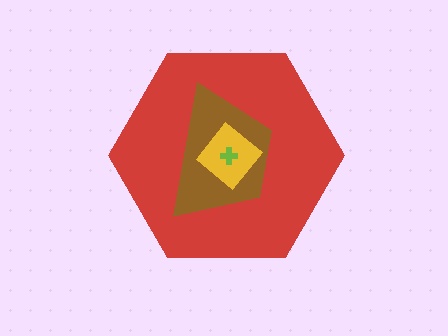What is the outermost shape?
The red hexagon.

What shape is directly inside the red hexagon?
The brown trapezoid.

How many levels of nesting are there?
4.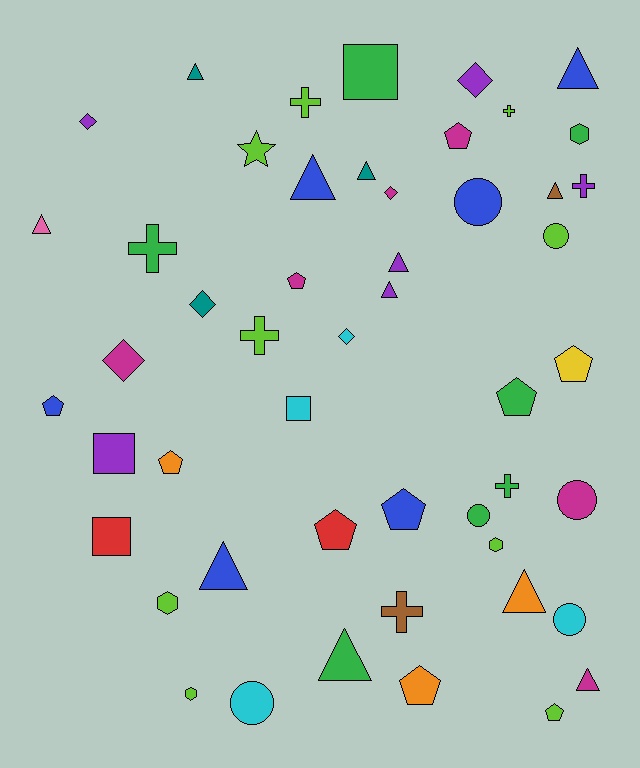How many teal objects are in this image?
There are 3 teal objects.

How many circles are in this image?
There are 6 circles.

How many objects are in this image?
There are 50 objects.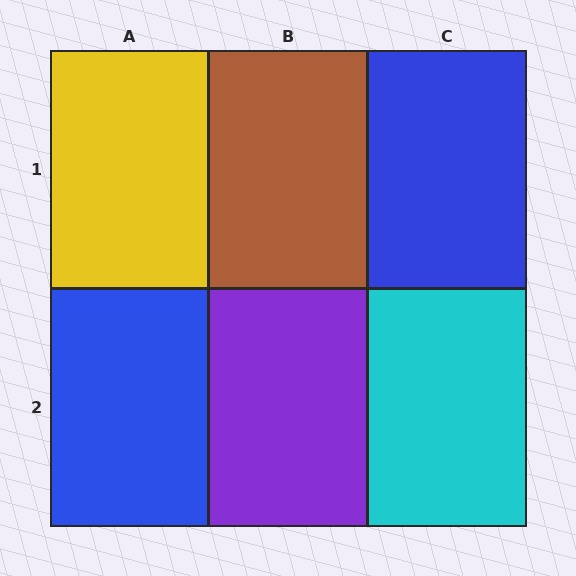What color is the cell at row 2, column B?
Purple.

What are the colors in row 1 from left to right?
Yellow, brown, blue.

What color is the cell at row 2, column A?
Blue.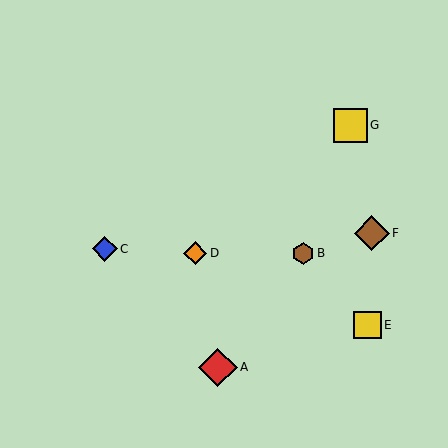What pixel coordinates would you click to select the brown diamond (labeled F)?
Click at (372, 233) to select the brown diamond F.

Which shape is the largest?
The red diamond (labeled A) is the largest.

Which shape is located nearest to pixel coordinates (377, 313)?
The yellow square (labeled E) at (367, 325) is nearest to that location.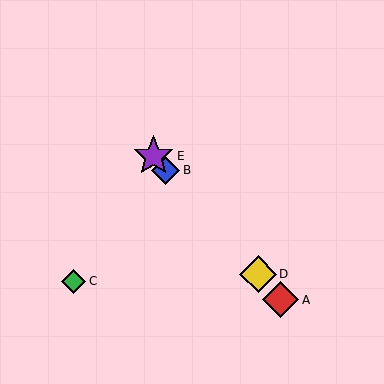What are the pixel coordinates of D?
Object D is at (258, 274).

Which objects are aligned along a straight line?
Objects A, B, D, E are aligned along a straight line.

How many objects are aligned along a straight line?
4 objects (A, B, D, E) are aligned along a straight line.